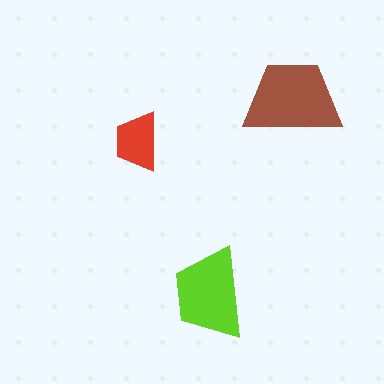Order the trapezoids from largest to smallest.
the brown one, the lime one, the red one.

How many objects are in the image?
There are 3 objects in the image.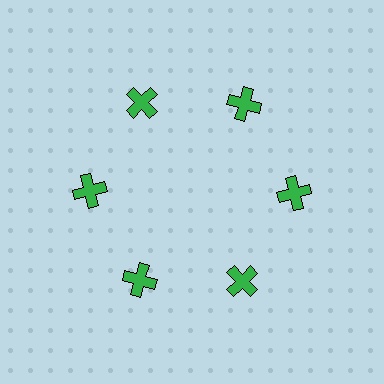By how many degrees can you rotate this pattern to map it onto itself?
The pattern maps onto itself every 60 degrees of rotation.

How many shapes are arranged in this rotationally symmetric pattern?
There are 6 shapes, arranged in 6 groups of 1.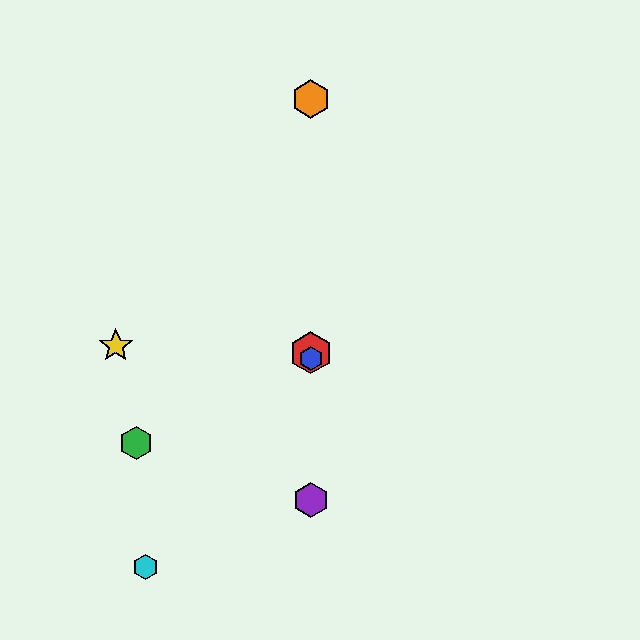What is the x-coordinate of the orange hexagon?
The orange hexagon is at x≈311.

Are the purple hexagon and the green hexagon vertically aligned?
No, the purple hexagon is at x≈311 and the green hexagon is at x≈136.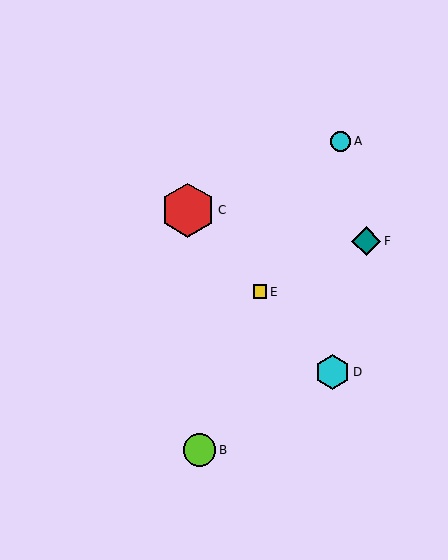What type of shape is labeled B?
Shape B is a lime circle.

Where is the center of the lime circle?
The center of the lime circle is at (200, 450).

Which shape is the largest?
The red hexagon (labeled C) is the largest.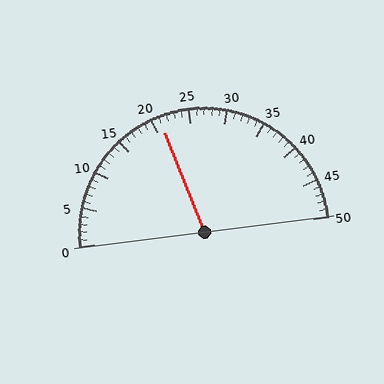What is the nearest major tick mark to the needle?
The nearest major tick mark is 20.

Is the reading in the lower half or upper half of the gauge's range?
The reading is in the lower half of the range (0 to 50).